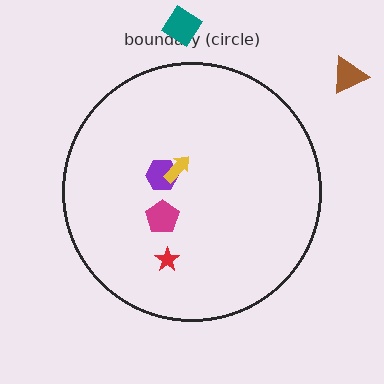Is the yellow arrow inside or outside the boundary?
Inside.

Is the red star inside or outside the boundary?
Inside.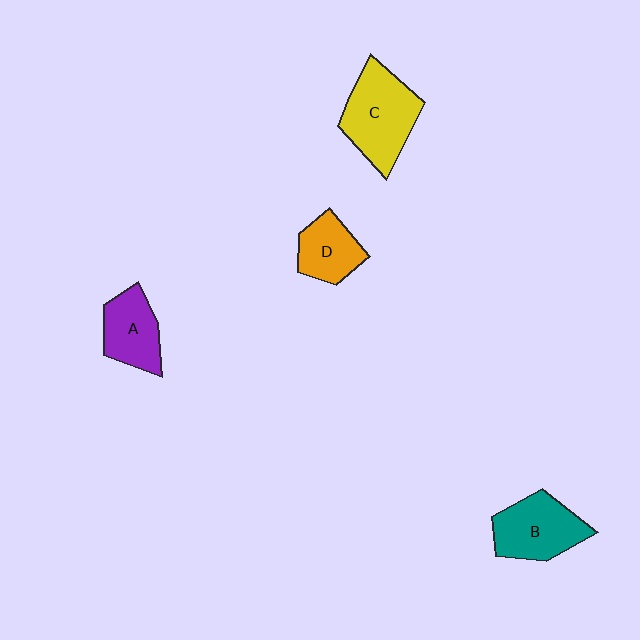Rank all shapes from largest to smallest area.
From largest to smallest: C (yellow), B (teal), A (purple), D (orange).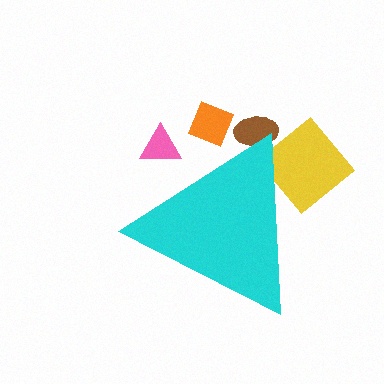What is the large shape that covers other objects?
A cyan triangle.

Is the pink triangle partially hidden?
Yes, the pink triangle is partially hidden behind the cyan triangle.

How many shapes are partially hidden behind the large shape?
4 shapes are partially hidden.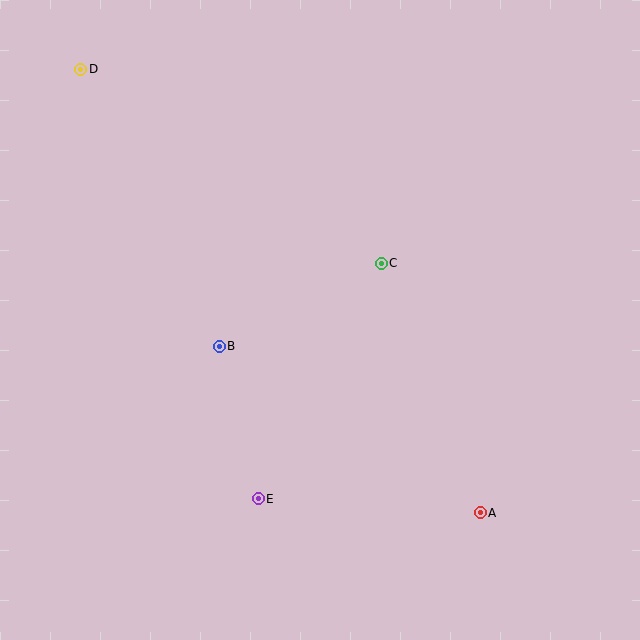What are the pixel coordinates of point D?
Point D is at (81, 69).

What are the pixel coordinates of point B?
Point B is at (219, 346).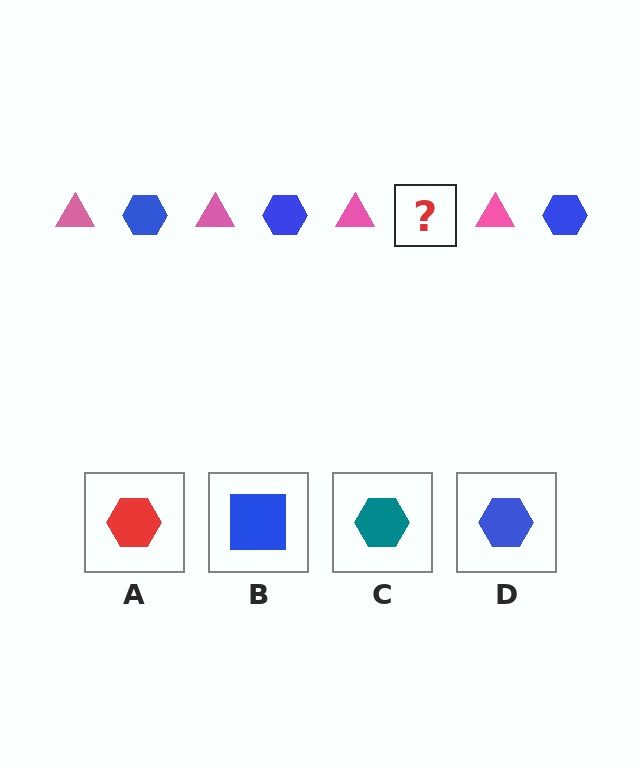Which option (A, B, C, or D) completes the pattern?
D.